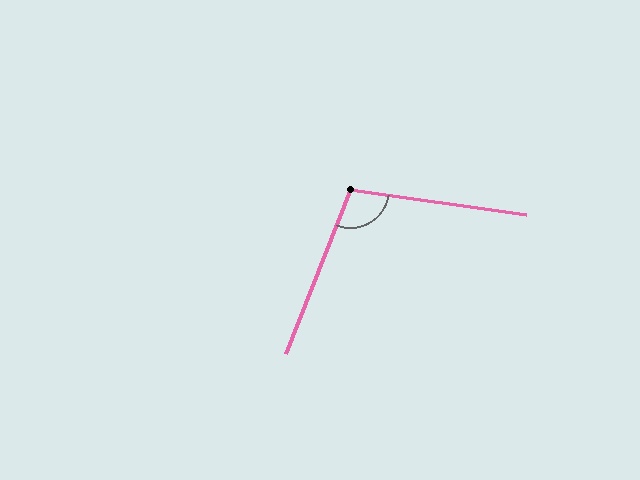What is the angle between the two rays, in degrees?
Approximately 103 degrees.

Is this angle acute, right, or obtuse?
It is obtuse.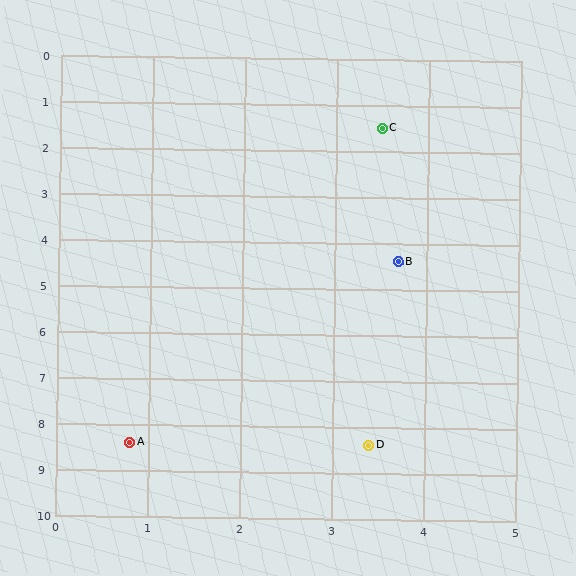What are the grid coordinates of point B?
Point B is at approximately (3.7, 4.4).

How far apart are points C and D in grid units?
Points C and D are about 6.9 grid units apart.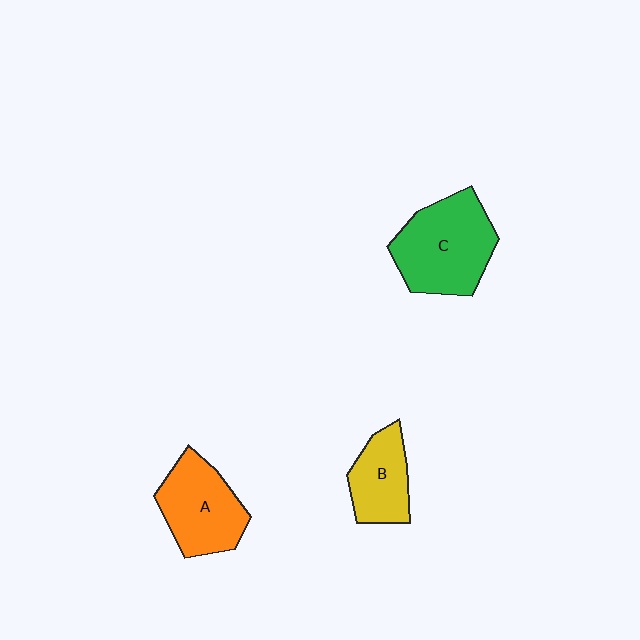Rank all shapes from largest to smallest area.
From largest to smallest: C (green), A (orange), B (yellow).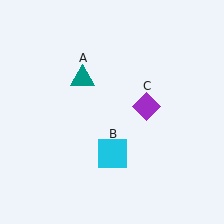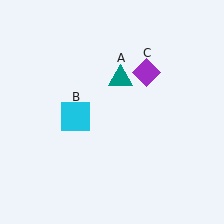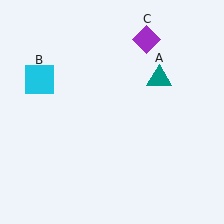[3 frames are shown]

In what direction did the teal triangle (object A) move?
The teal triangle (object A) moved right.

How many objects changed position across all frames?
3 objects changed position: teal triangle (object A), cyan square (object B), purple diamond (object C).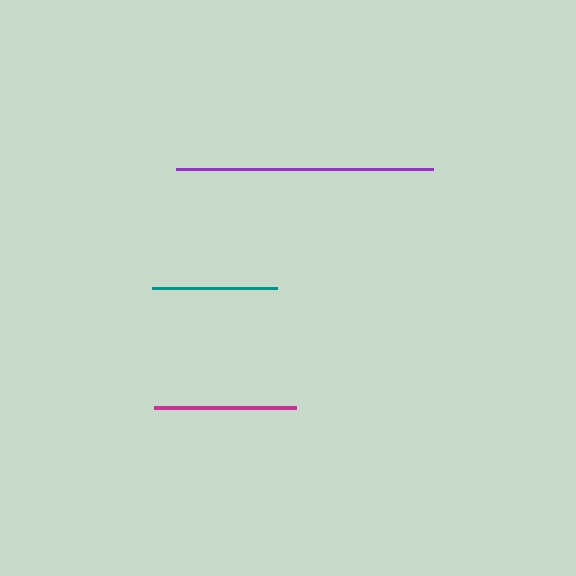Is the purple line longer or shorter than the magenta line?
The purple line is longer than the magenta line.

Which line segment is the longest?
The purple line is the longest at approximately 256 pixels.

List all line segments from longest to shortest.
From longest to shortest: purple, magenta, teal.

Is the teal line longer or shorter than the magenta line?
The magenta line is longer than the teal line.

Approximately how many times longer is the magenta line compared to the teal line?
The magenta line is approximately 1.1 times the length of the teal line.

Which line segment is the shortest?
The teal line is the shortest at approximately 124 pixels.